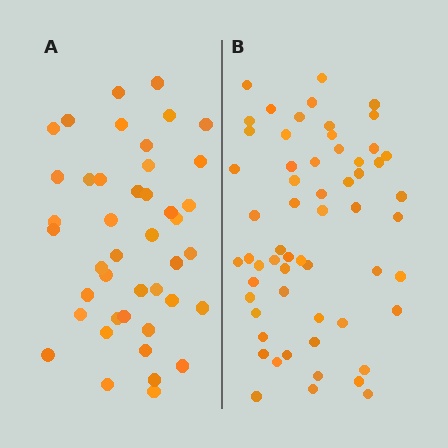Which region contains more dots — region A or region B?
Region B (the right region) has more dots.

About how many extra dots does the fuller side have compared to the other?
Region B has approximately 15 more dots than region A.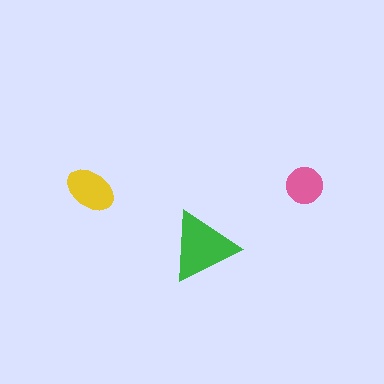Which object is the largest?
The green triangle.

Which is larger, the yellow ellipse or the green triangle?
The green triangle.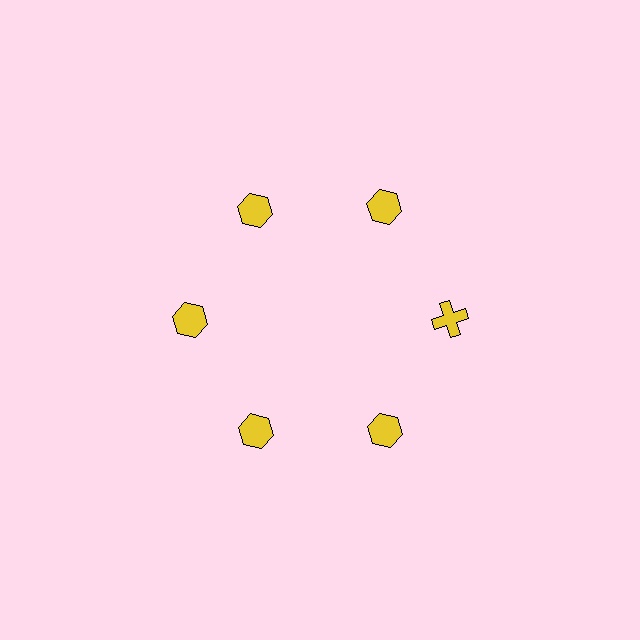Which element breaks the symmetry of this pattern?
The yellow cross at roughly the 3 o'clock position breaks the symmetry. All other shapes are yellow hexagons.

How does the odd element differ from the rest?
It has a different shape: cross instead of hexagon.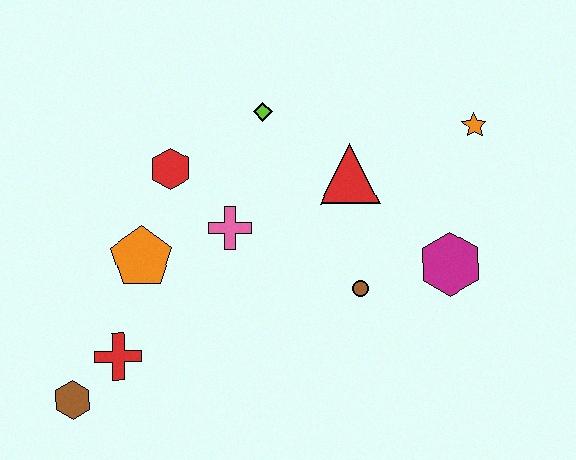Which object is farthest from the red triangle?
The brown hexagon is farthest from the red triangle.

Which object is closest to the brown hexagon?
The red cross is closest to the brown hexagon.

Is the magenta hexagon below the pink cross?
Yes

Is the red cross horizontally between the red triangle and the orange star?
No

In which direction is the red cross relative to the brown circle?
The red cross is to the left of the brown circle.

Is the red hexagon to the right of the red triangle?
No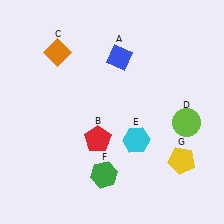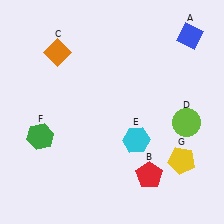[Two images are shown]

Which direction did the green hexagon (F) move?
The green hexagon (F) moved left.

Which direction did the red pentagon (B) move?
The red pentagon (B) moved right.